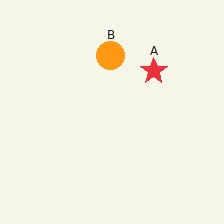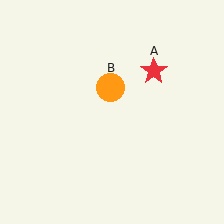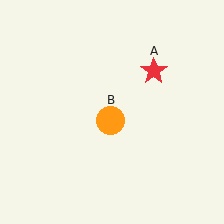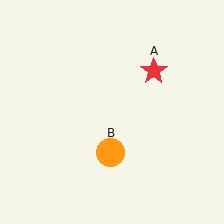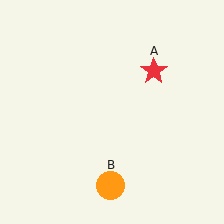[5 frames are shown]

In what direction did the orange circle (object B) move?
The orange circle (object B) moved down.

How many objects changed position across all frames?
1 object changed position: orange circle (object B).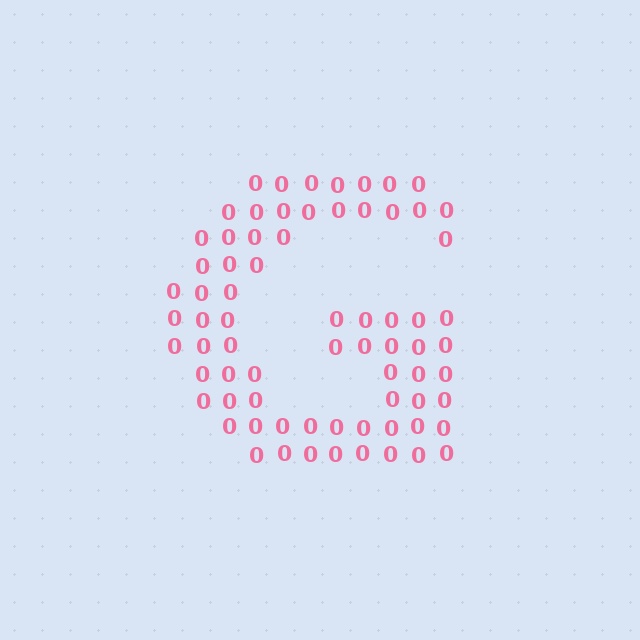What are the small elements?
The small elements are digit 0's.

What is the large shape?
The large shape is the letter G.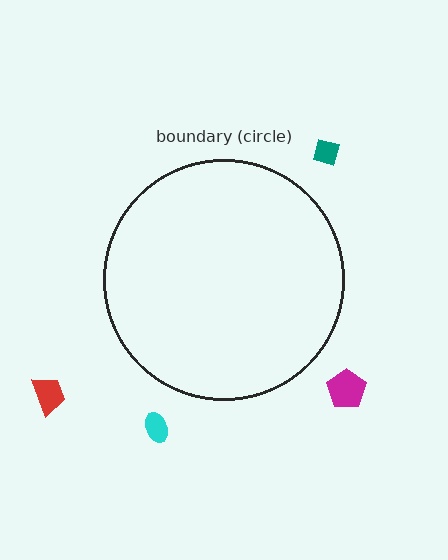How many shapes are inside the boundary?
0 inside, 4 outside.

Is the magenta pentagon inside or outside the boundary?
Outside.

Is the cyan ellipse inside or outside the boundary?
Outside.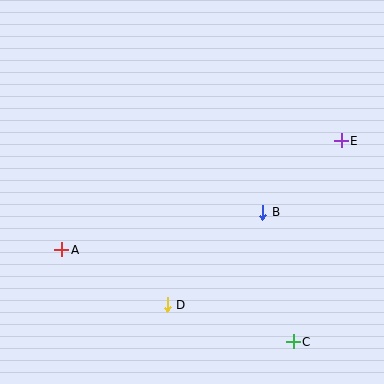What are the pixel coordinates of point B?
Point B is at (263, 212).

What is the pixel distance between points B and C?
The distance between B and C is 133 pixels.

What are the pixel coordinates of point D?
Point D is at (167, 305).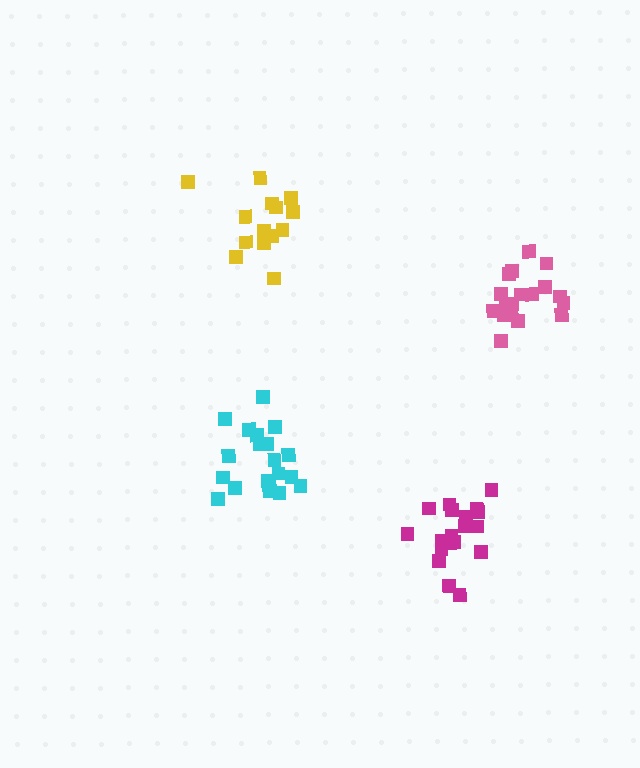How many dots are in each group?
Group 1: 14 dots, Group 2: 20 dots, Group 3: 20 dots, Group 4: 18 dots (72 total).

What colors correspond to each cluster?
The clusters are colored: yellow, cyan, magenta, pink.